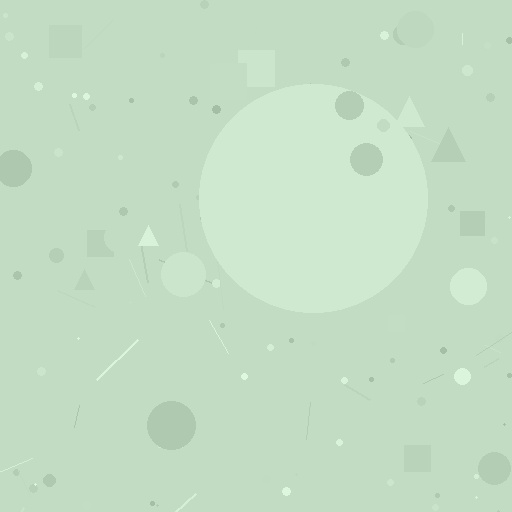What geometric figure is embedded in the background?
A circle is embedded in the background.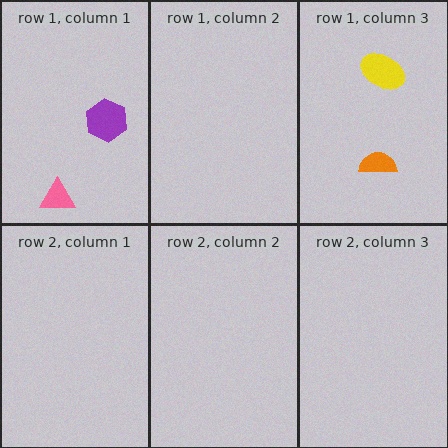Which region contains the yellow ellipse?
The row 1, column 3 region.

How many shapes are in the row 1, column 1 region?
2.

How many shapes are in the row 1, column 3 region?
2.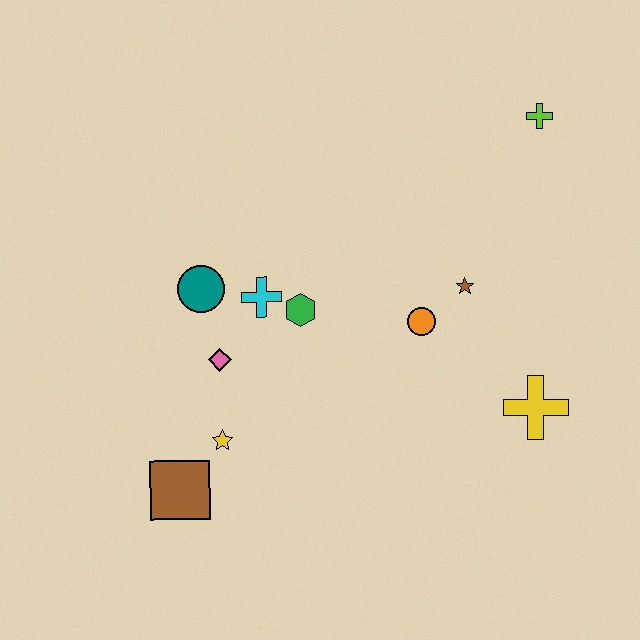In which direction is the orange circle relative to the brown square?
The orange circle is to the right of the brown square.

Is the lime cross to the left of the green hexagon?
No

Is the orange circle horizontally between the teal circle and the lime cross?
Yes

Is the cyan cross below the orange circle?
No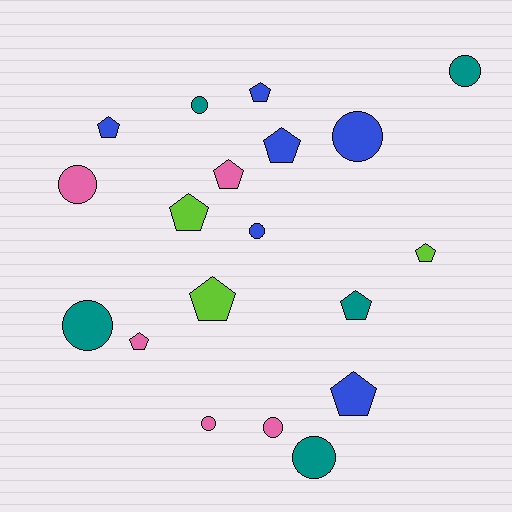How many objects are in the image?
There are 19 objects.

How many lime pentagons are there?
There are 3 lime pentagons.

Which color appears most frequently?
Blue, with 6 objects.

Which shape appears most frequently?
Pentagon, with 10 objects.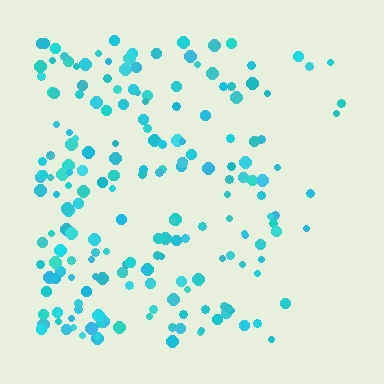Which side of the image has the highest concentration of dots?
The left.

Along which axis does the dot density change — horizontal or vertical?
Horizontal.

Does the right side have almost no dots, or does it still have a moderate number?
Still a moderate number, just noticeably fewer than the left.